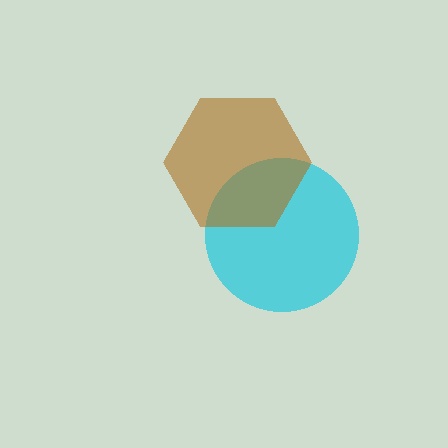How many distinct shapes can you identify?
There are 2 distinct shapes: a cyan circle, a brown hexagon.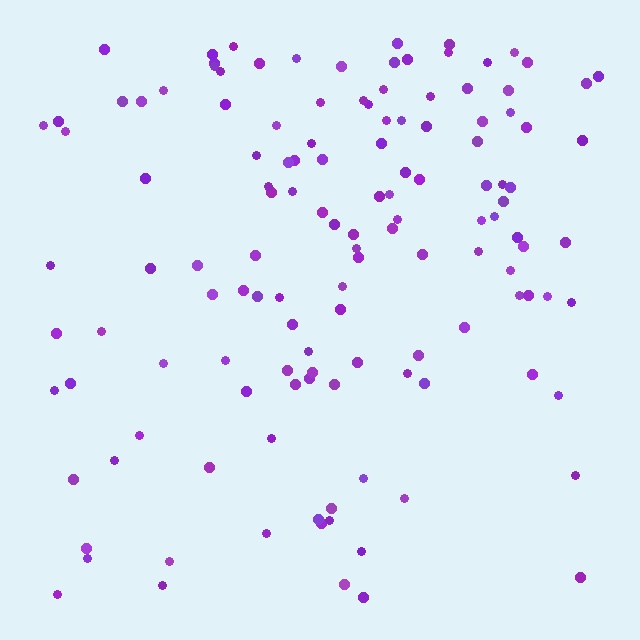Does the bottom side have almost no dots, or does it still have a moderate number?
Still a moderate number, just noticeably fewer than the top.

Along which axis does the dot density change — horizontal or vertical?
Vertical.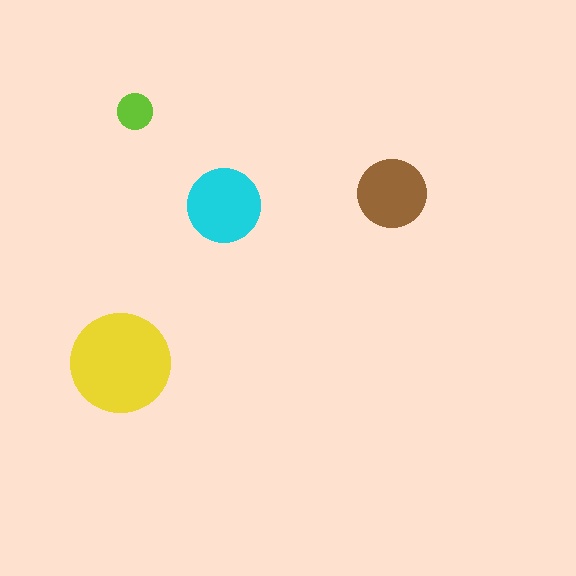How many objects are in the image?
There are 4 objects in the image.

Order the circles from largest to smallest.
the yellow one, the cyan one, the brown one, the lime one.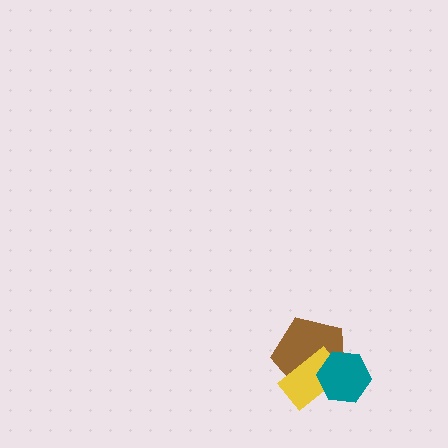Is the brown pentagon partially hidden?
Yes, it is partially covered by another shape.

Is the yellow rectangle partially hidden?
Yes, it is partially covered by another shape.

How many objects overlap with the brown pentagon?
2 objects overlap with the brown pentagon.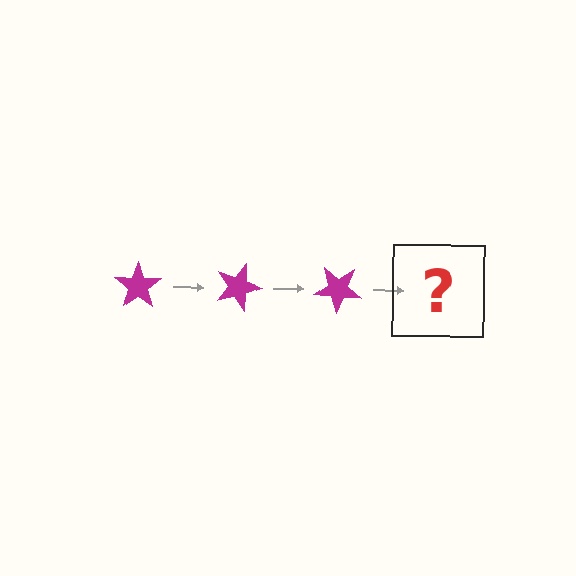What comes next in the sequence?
The next element should be a magenta star rotated 60 degrees.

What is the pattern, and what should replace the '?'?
The pattern is that the star rotates 20 degrees each step. The '?' should be a magenta star rotated 60 degrees.